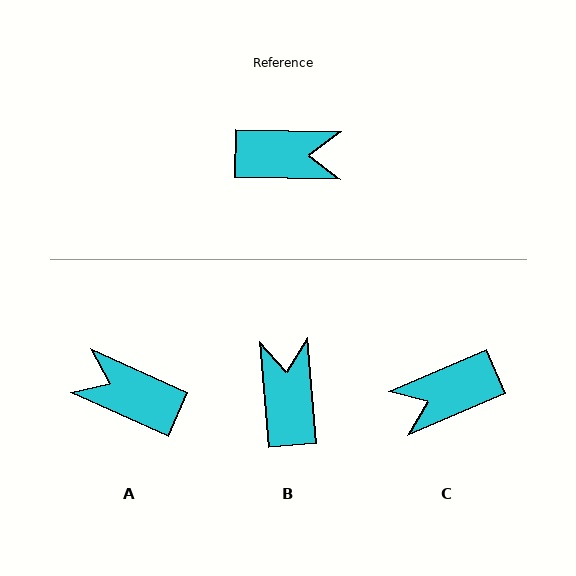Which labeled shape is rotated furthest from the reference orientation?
A, about 157 degrees away.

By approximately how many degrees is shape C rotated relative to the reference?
Approximately 155 degrees clockwise.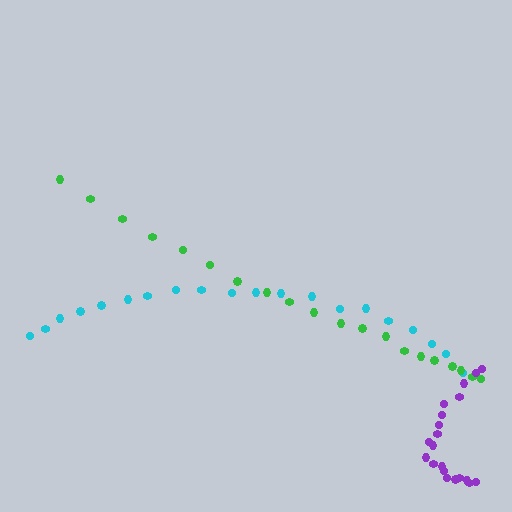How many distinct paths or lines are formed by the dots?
There are 3 distinct paths.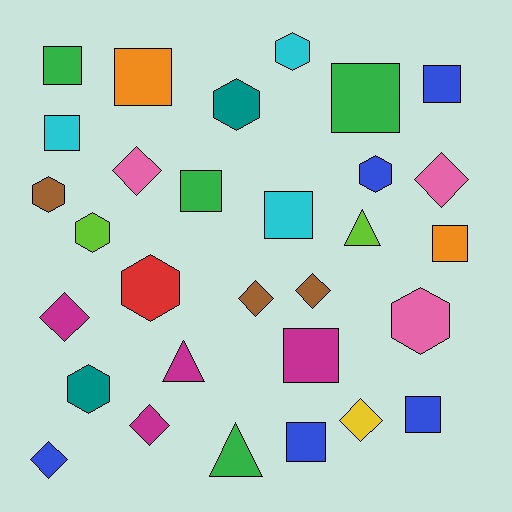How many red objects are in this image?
There is 1 red object.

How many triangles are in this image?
There are 3 triangles.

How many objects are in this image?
There are 30 objects.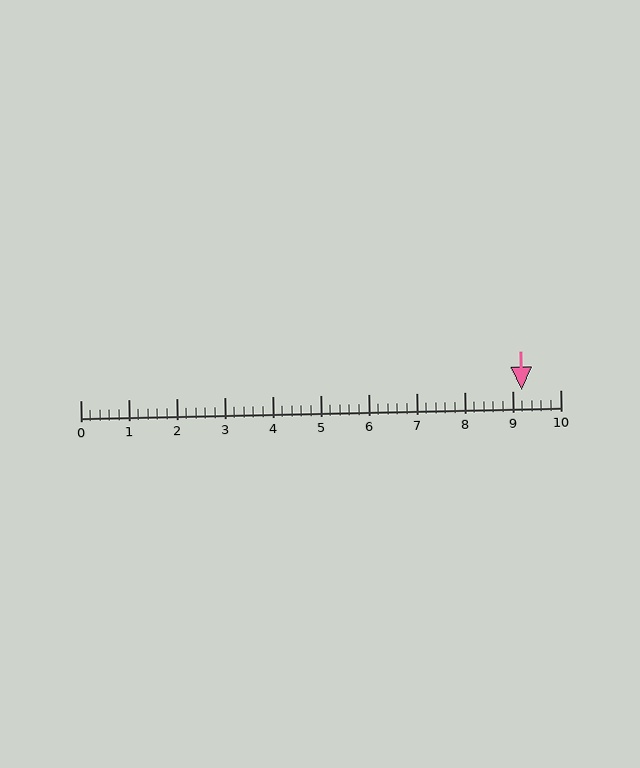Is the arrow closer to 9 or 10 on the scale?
The arrow is closer to 9.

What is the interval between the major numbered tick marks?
The major tick marks are spaced 1 units apart.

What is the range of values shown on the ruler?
The ruler shows values from 0 to 10.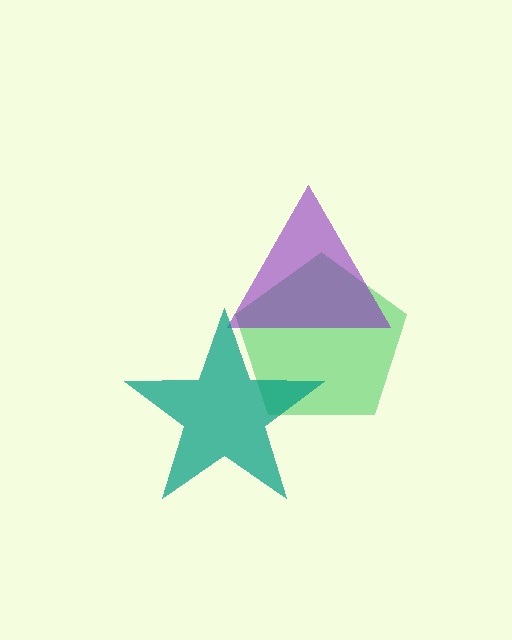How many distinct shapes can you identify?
There are 3 distinct shapes: a green pentagon, a purple triangle, a teal star.